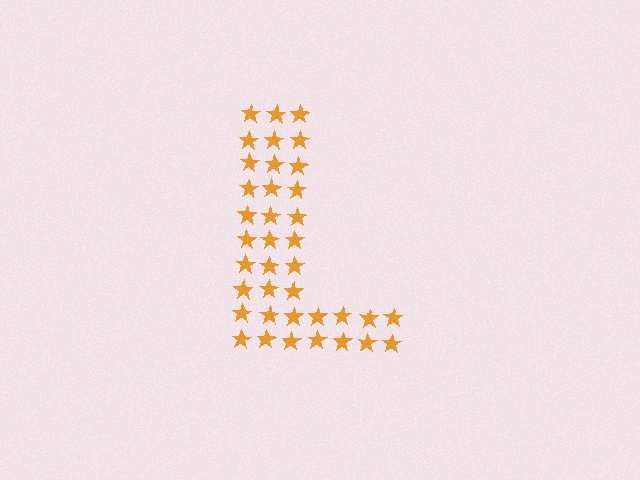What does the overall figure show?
The overall figure shows the letter L.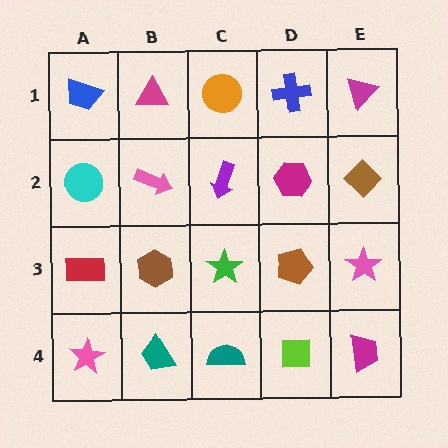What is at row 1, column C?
An orange circle.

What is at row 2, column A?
A cyan circle.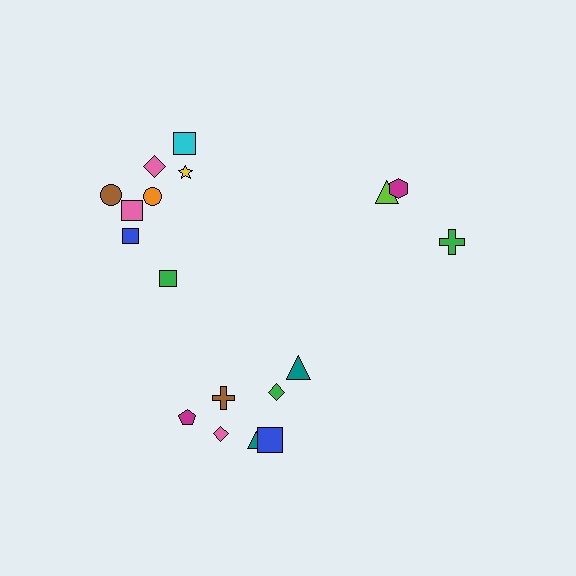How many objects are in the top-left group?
There are 8 objects.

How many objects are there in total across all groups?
There are 18 objects.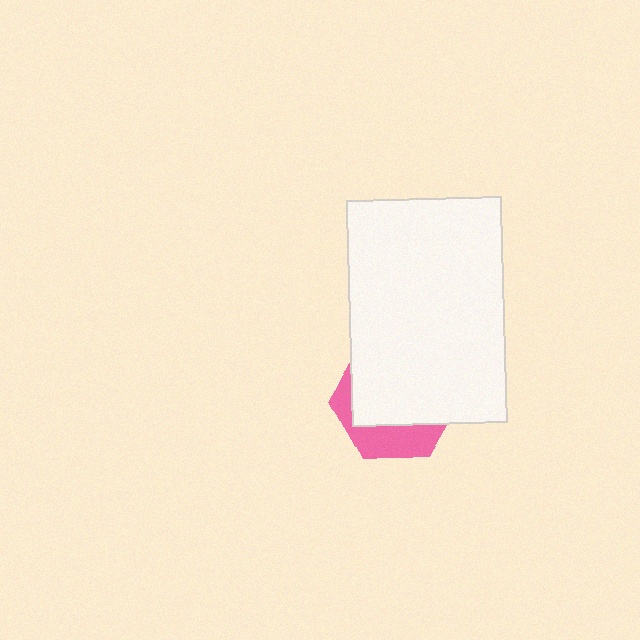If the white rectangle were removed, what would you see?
You would see the complete pink hexagon.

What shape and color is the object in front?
The object in front is a white rectangle.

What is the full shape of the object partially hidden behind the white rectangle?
The partially hidden object is a pink hexagon.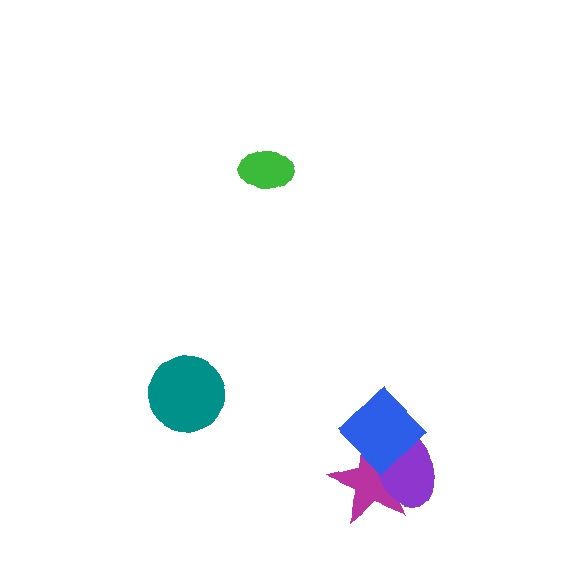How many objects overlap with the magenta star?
2 objects overlap with the magenta star.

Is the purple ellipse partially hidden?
Yes, it is partially covered by another shape.